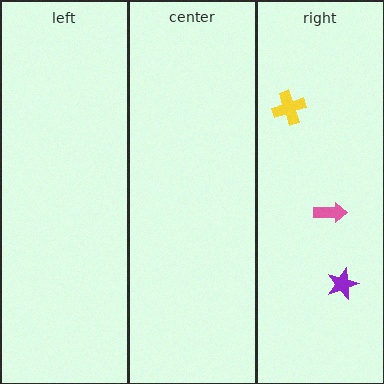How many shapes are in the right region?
3.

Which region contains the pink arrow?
The right region.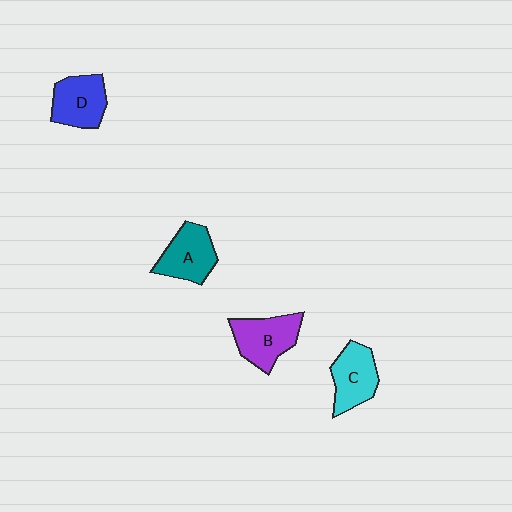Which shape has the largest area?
Shape B (purple).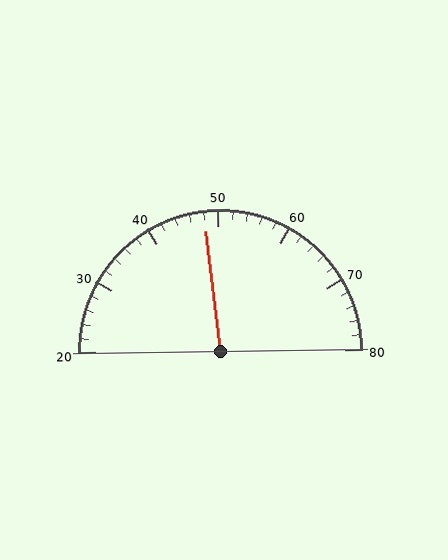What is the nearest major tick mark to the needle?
The nearest major tick mark is 50.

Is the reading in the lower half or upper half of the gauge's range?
The reading is in the lower half of the range (20 to 80).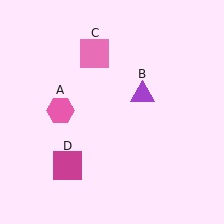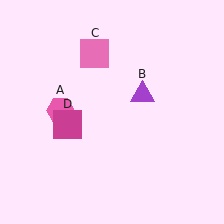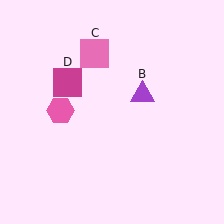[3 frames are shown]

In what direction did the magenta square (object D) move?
The magenta square (object D) moved up.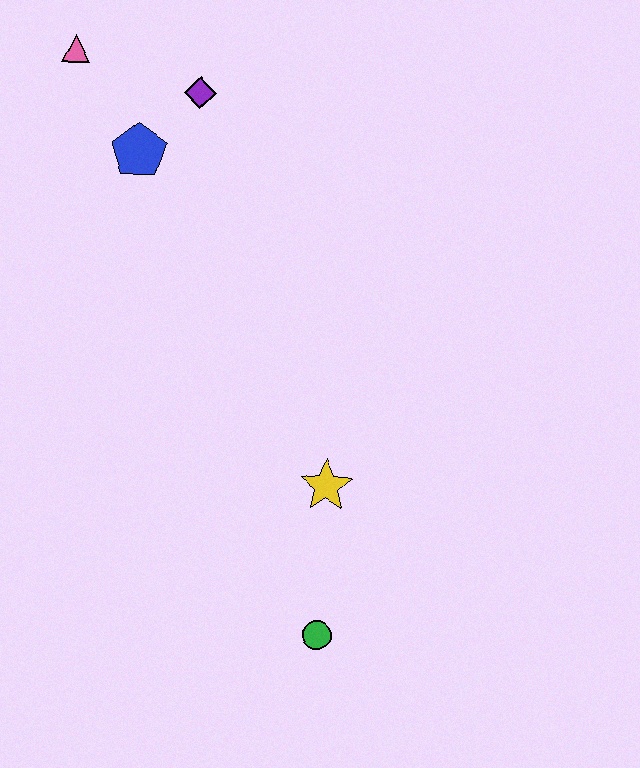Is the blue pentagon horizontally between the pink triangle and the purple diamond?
Yes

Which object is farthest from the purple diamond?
The green circle is farthest from the purple diamond.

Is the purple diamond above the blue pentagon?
Yes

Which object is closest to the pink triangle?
The blue pentagon is closest to the pink triangle.